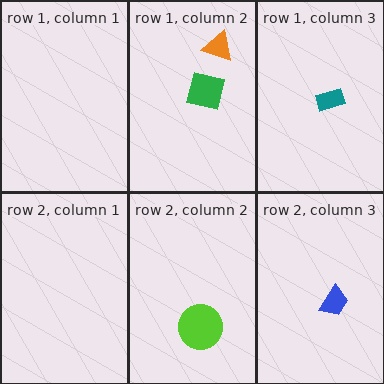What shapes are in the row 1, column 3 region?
The teal rectangle.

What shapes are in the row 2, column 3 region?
The blue trapezoid.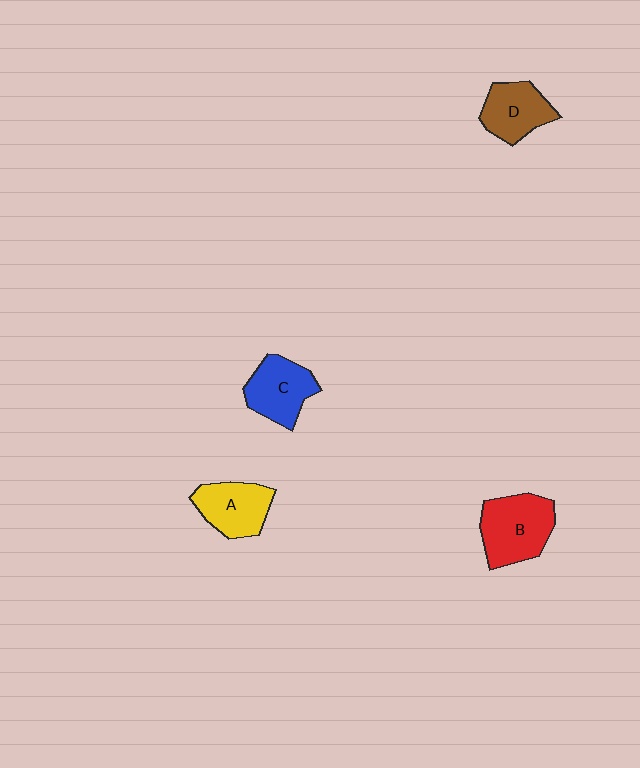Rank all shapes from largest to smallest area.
From largest to smallest: B (red), C (blue), A (yellow), D (brown).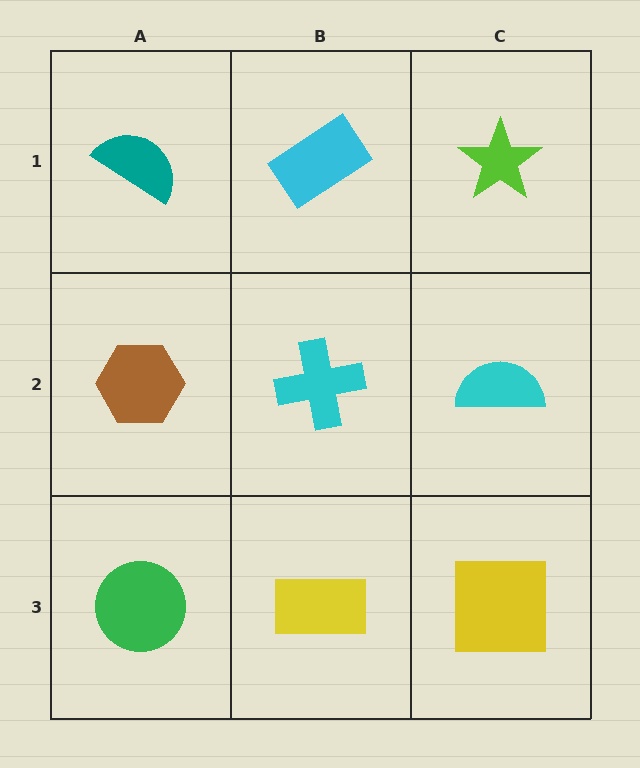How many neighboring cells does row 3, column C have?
2.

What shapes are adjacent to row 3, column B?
A cyan cross (row 2, column B), a green circle (row 3, column A), a yellow square (row 3, column C).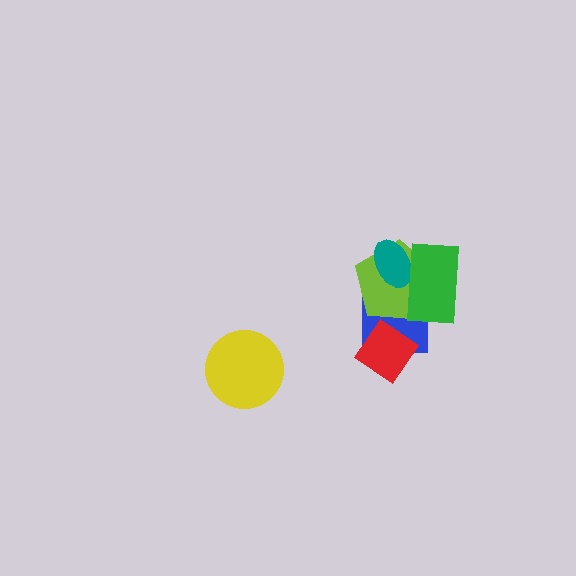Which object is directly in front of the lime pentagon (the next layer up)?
The teal ellipse is directly in front of the lime pentagon.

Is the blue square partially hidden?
Yes, it is partially covered by another shape.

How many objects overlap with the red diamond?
1 object overlaps with the red diamond.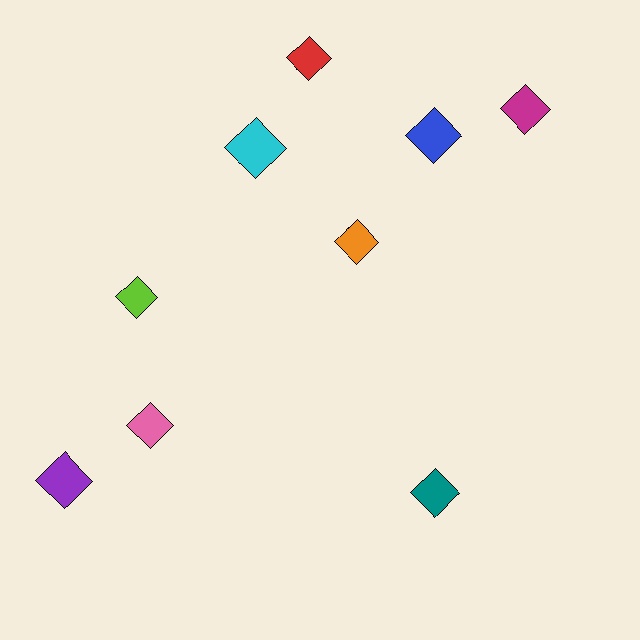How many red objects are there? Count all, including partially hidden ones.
There is 1 red object.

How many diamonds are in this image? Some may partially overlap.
There are 9 diamonds.